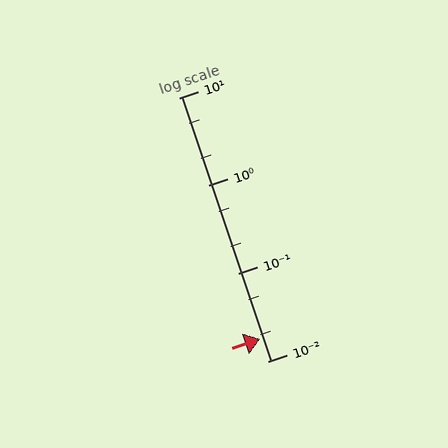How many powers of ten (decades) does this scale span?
The scale spans 3 decades, from 0.01 to 10.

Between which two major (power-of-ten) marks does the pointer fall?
The pointer is between 0.01 and 0.1.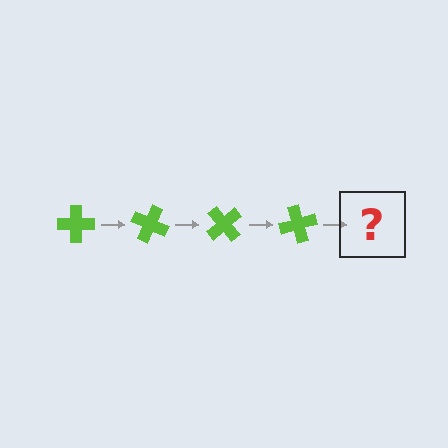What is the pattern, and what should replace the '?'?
The pattern is that the cross rotates 25 degrees each step. The '?' should be a lime cross rotated 100 degrees.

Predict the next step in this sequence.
The next step is a lime cross rotated 100 degrees.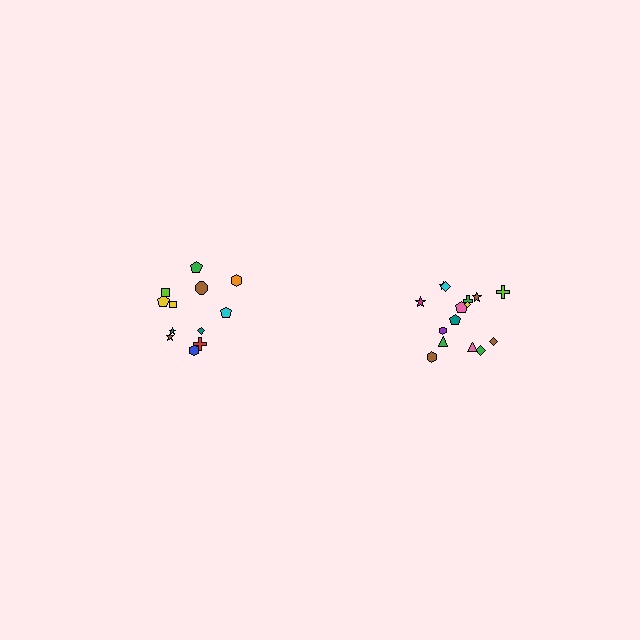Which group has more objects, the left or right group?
The right group.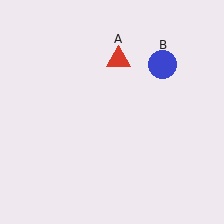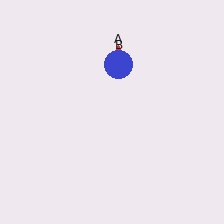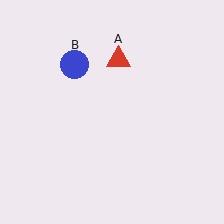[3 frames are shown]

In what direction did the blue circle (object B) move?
The blue circle (object B) moved left.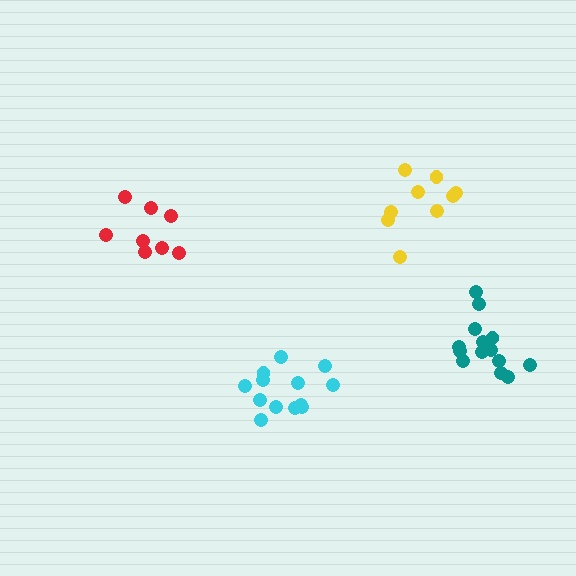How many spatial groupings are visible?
There are 4 spatial groupings.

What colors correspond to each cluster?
The clusters are colored: red, yellow, teal, cyan.